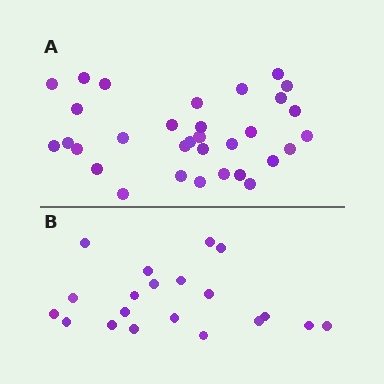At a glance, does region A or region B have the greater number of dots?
Region A (the top region) has more dots.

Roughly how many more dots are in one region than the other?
Region A has roughly 12 or so more dots than region B.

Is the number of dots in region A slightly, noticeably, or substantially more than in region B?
Region A has substantially more. The ratio is roughly 1.6 to 1.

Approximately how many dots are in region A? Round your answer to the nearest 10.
About 30 dots. (The exact count is 32, which rounds to 30.)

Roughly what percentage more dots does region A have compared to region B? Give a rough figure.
About 60% more.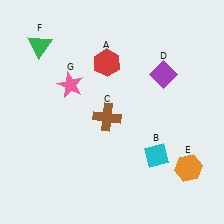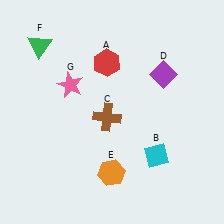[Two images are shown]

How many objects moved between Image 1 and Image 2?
1 object moved between the two images.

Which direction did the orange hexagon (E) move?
The orange hexagon (E) moved left.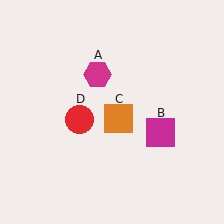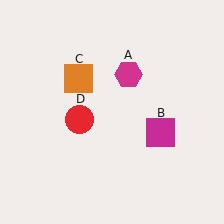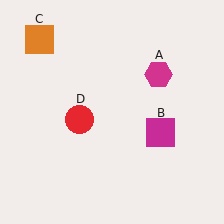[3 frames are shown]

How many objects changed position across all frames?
2 objects changed position: magenta hexagon (object A), orange square (object C).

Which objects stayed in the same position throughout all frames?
Magenta square (object B) and red circle (object D) remained stationary.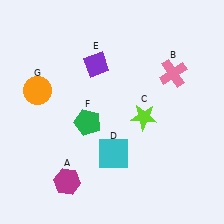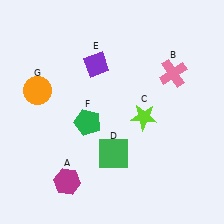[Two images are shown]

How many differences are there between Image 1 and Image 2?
There is 1 difference between the two images.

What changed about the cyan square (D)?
In Image 1, D is cyan. In Image 2, it changed to green.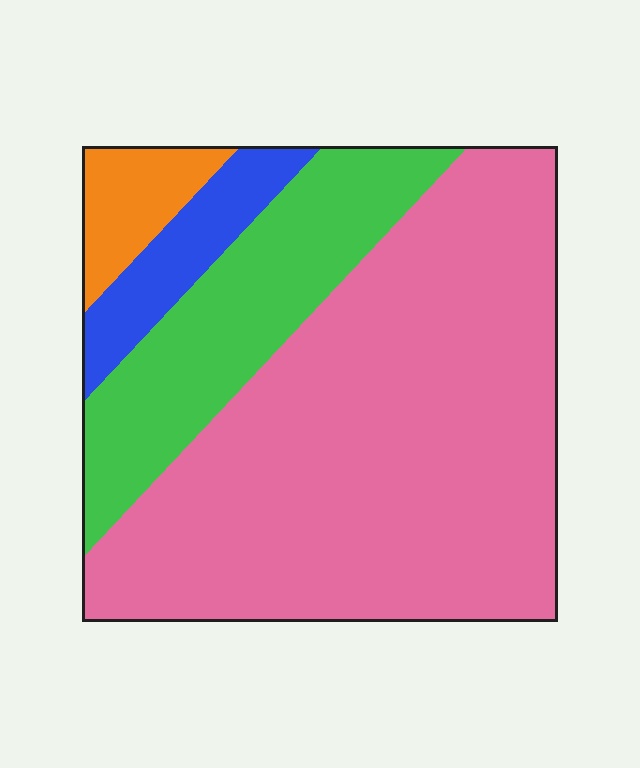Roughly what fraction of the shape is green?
Green takes up about one fifth (1/5) of the shape.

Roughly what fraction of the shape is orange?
Orange covers about 5% of the shape.